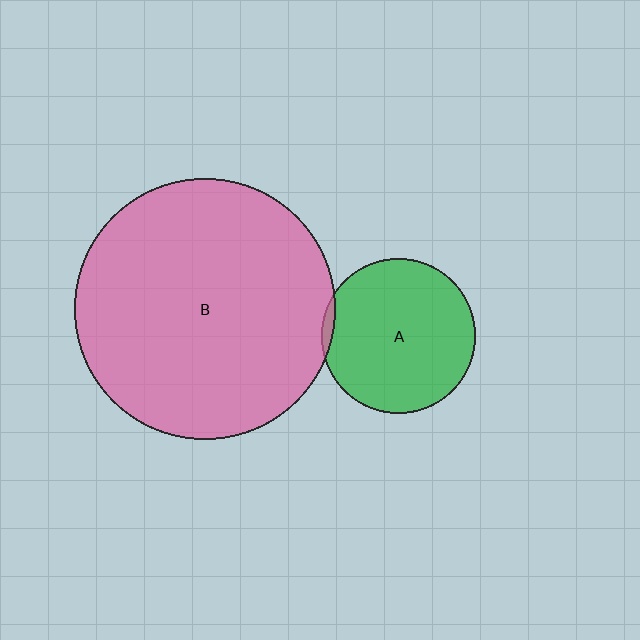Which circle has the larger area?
Circle B (pink).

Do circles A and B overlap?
Yes.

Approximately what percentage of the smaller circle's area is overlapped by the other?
Approximately 5%.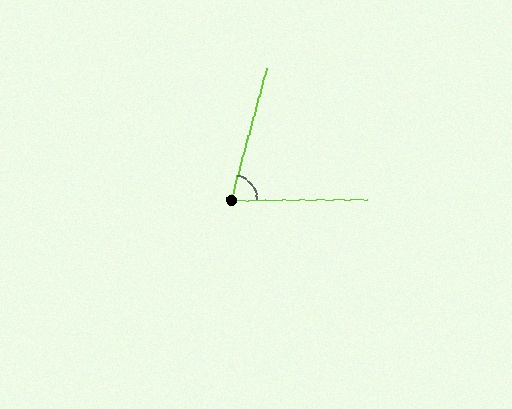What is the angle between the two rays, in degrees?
Approximately 75 degrees.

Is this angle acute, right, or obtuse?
It is acute.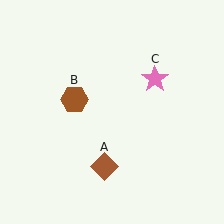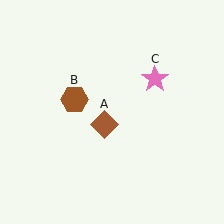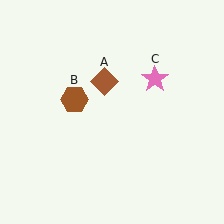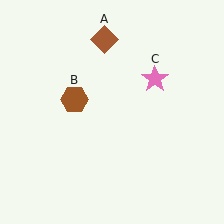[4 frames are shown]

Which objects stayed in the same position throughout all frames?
Brown hexagon (object B) and pink star (object C) remained stationary.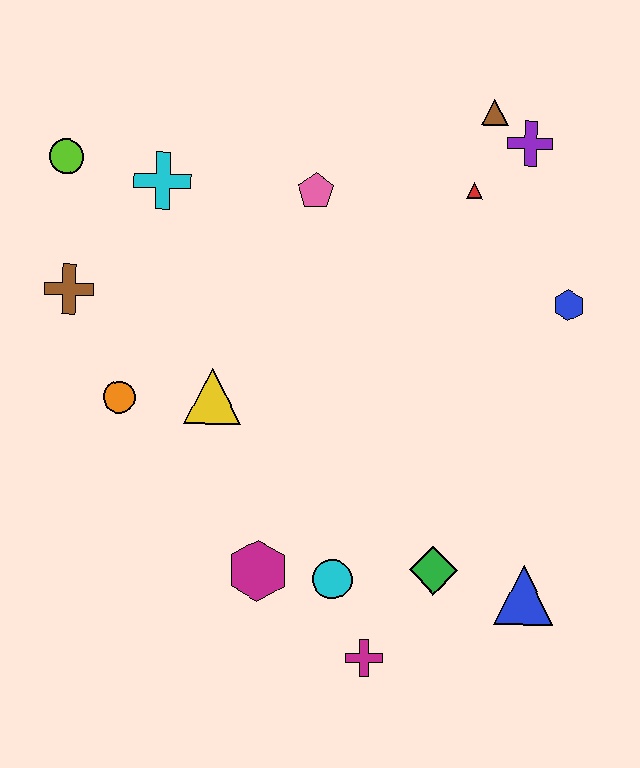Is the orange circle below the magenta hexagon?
No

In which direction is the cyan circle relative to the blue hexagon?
The cyan circle is below the blue hexagon.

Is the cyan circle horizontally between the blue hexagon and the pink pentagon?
Yes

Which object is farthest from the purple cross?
The magenta cross is farthest from the purple cross.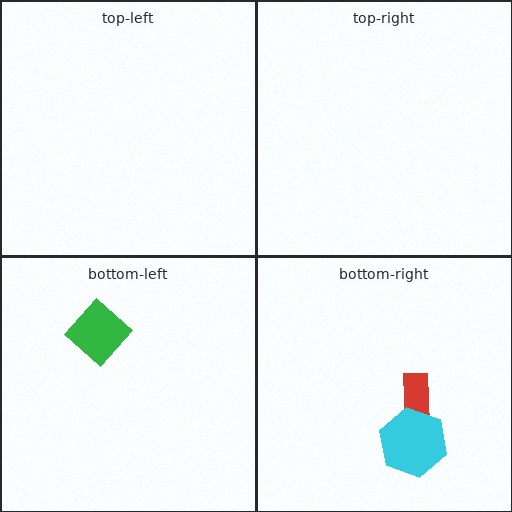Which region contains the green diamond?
The bottom-left region.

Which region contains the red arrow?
The bottom-right region.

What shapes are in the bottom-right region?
The red arrow, the cyan hexagon.